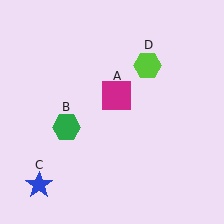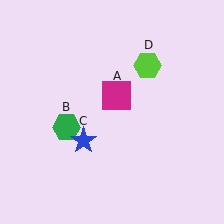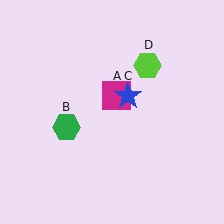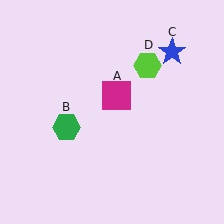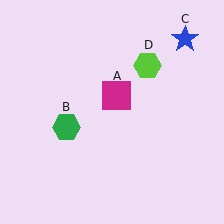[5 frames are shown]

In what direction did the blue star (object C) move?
The blue star (object C) moved up and to the right.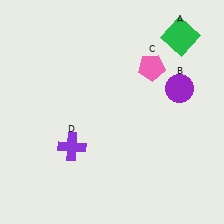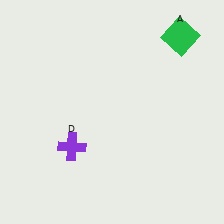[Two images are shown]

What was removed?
The purple circle (B), the pink pentagon (C) were removed in Image 2.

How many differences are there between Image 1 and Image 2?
There are 2 differences between the two images.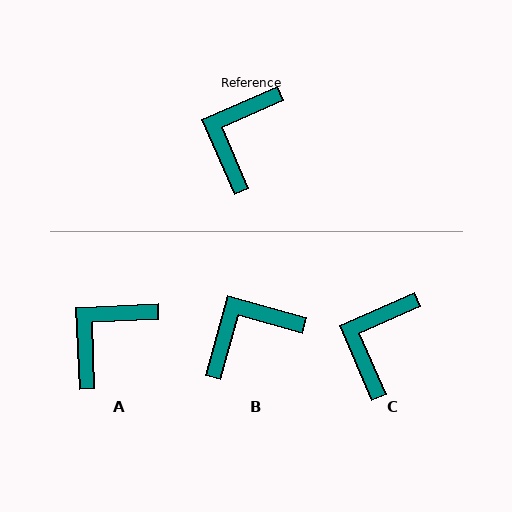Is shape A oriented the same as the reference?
No, it is off by about 21 degrees.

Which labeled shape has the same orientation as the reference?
C.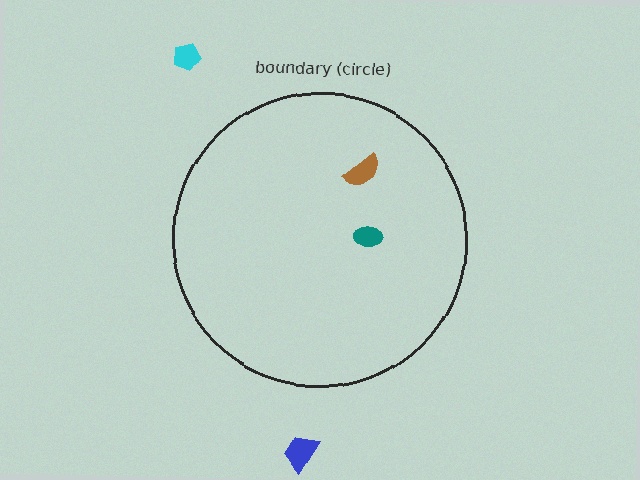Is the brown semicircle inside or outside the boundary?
Inside.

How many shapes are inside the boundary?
2 inside, 2 outside.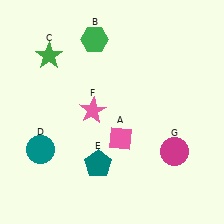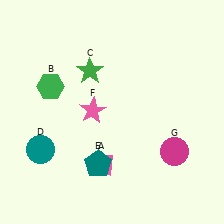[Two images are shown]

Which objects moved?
The objects that moved are: the pink diamond (A), the green hexagon (B), the green star (C).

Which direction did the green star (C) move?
The green star (C) moved right.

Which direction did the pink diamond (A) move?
The pink diamond (A) moved down.